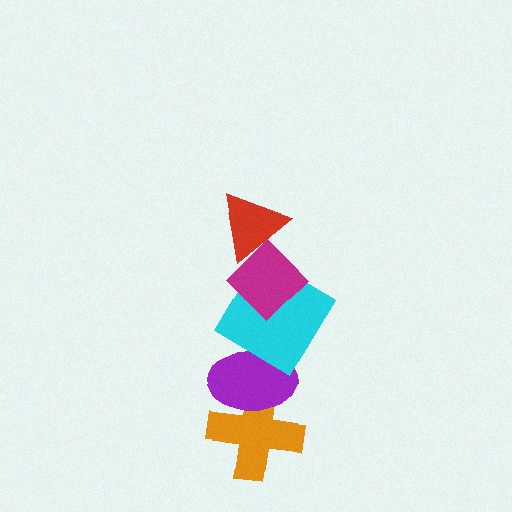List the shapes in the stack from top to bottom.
From top to bottom: the red triangle, the magenta diamond, the cyan diamond, the purple ellipse, the orange cross.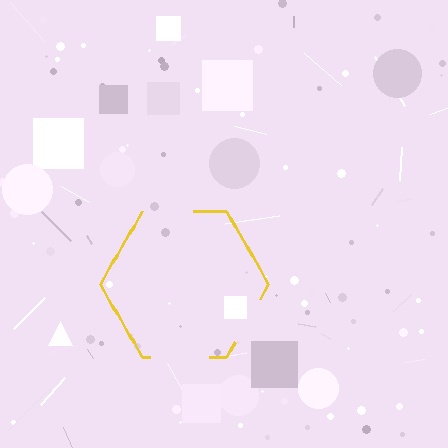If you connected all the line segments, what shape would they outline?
They would outline a hexagon.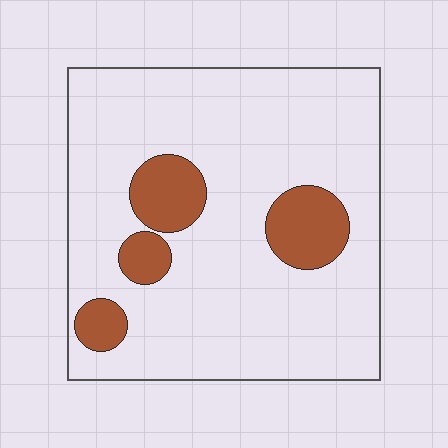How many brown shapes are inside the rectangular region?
4.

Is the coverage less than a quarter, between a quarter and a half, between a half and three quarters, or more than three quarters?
Less than a quarter.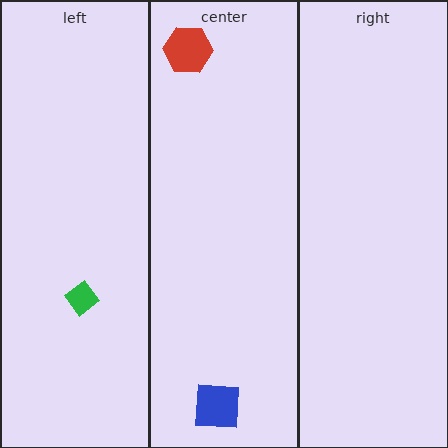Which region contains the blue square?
The center region.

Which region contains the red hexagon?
The center region.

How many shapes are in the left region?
1.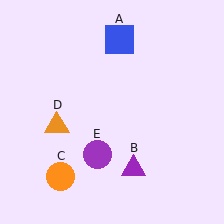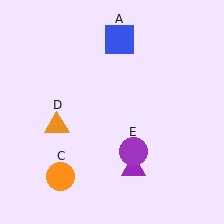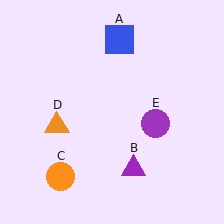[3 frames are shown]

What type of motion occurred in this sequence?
The purple circle (object E) rotated counterclockwise around the center of the scene.